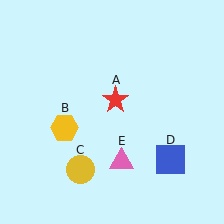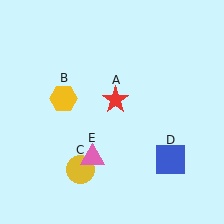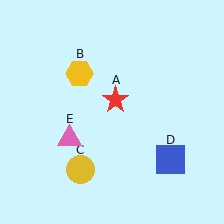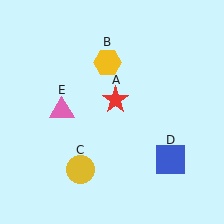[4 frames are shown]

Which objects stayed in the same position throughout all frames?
Red star (object A) and yellow circle (object C) and blue square (object D) remained stationary.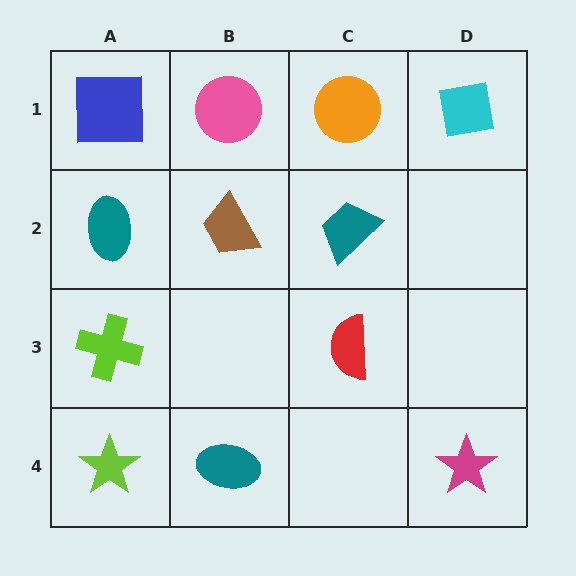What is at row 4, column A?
A lime star.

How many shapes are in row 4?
3 shapes.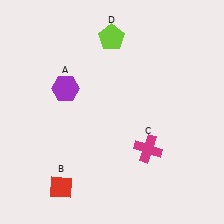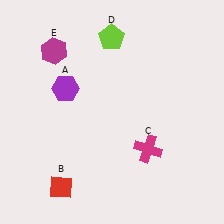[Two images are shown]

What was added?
A magenta hexagon (E) was added in Image 2.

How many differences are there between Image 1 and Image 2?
There is 1 difference between the two images.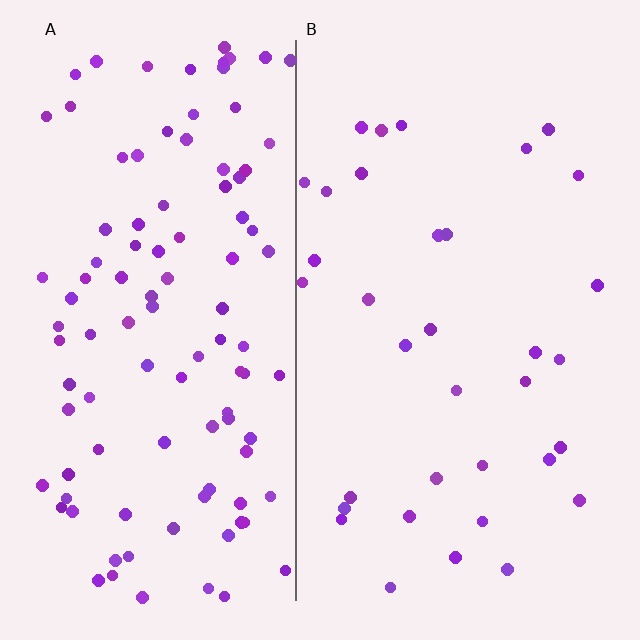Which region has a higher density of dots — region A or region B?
A (the left).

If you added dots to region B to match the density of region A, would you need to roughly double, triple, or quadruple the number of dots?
Approximately triple.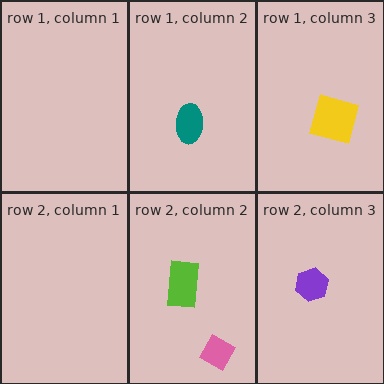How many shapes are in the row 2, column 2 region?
2.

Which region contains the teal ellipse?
The row 1, column 2 region.